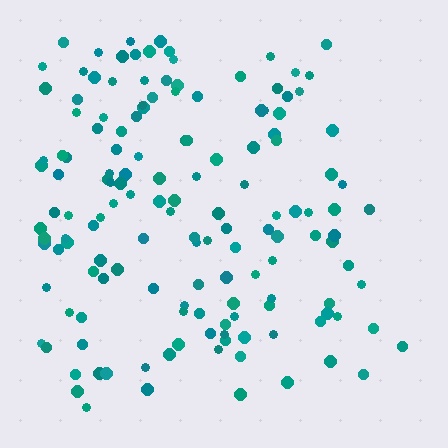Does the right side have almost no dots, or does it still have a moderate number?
Still a moderate number, just noticeably fewer than the left.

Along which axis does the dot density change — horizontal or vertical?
Horizontal.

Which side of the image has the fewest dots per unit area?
The right.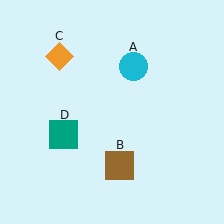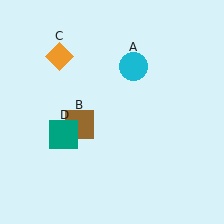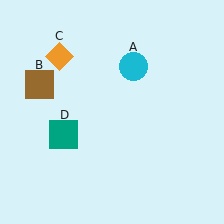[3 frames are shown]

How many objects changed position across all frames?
1 object changed position: brown square (object B).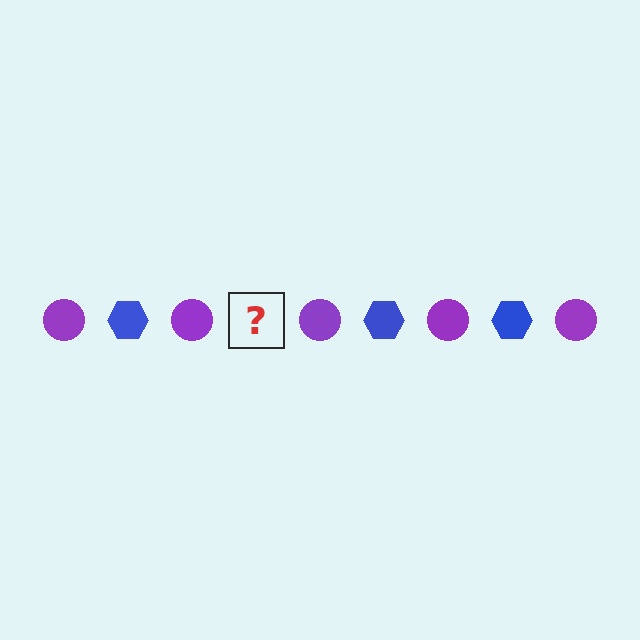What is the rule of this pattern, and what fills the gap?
The rule is that the pattern alternates between purple circle and blue hexagon. The gap should be filled with a blue hexagon.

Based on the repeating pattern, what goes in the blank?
The blank should be a blue hexagon.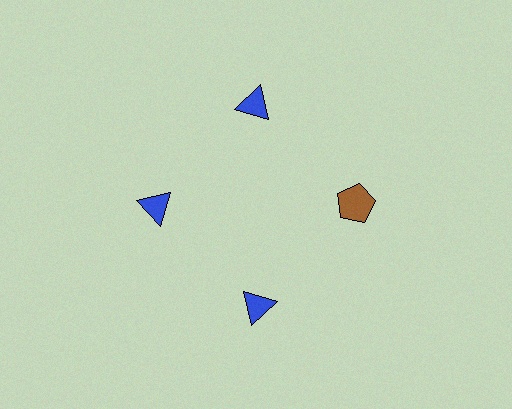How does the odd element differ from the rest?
It differs in both color (brown instead of blue) and shape (pentagon instead of triangle).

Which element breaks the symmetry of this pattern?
The brown pentagon at roughly the 3 o'clock position breaks the symmetry. All other shapes are blue triangles.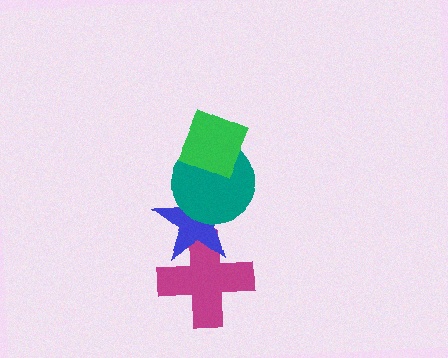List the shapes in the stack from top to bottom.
From top to bottom: the green diamond, the teal circle, the blue star, the magenta cross.